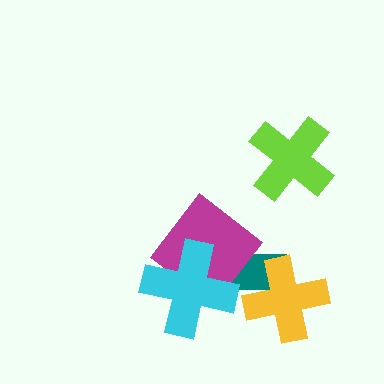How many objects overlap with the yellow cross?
1 object overlaps with the yellow cross.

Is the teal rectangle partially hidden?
Yes, it is partially covered by another shape.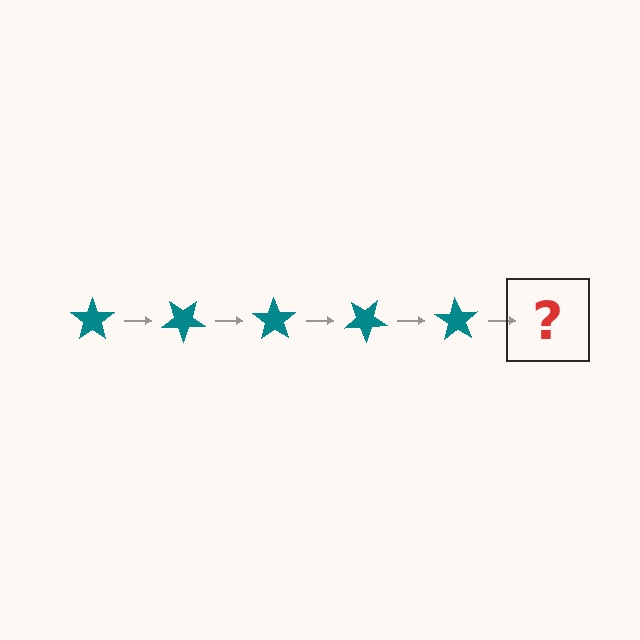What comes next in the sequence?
The next element should be a teal star rotated 175 degrees.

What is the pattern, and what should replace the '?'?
The pattern is that the star rotates 35 degrees each step. The '?' should be a teal star rotated 175 degrees.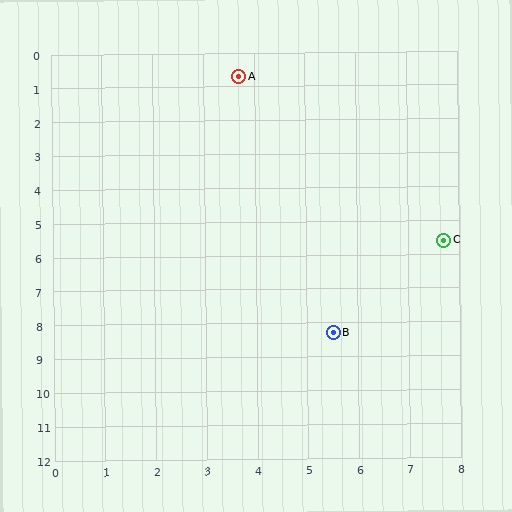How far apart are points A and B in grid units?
Points A and B are about 7.8 grid units apart.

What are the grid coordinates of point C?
Point C is at approximately (7.7, 5.6).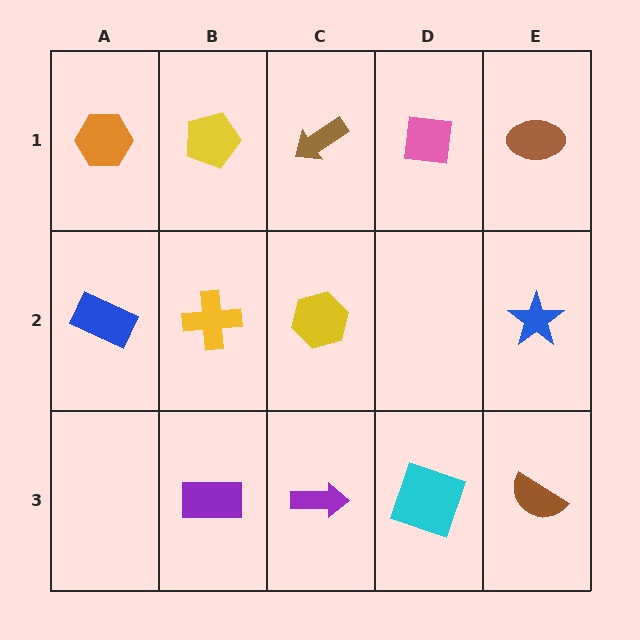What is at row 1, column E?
A brown ellipse.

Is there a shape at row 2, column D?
No, that cell is empty.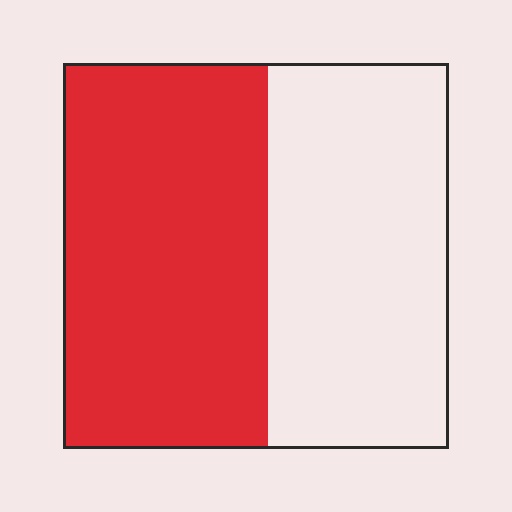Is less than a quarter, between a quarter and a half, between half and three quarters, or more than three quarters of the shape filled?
Between half and three quarters.